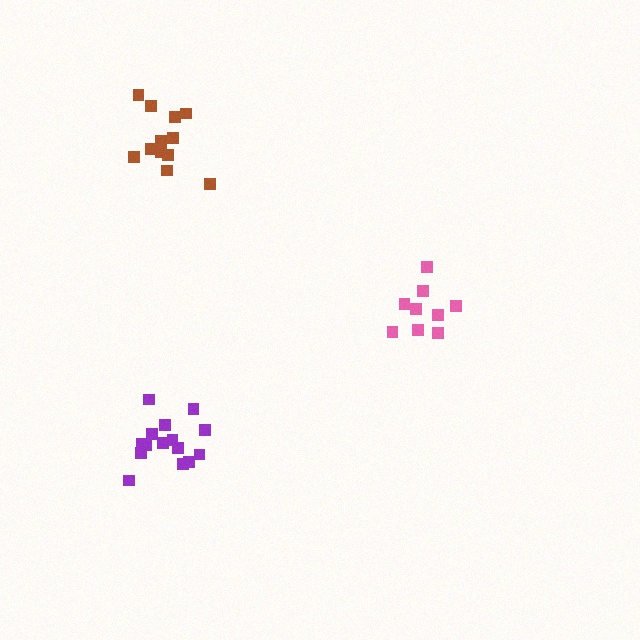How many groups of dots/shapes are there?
There are 3 groups.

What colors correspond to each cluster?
The clusters are colored: pink, brown, purple.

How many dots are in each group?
Group 1: 9 dots, Group 2: 13 dots, Group 3: 15 dots (37 total).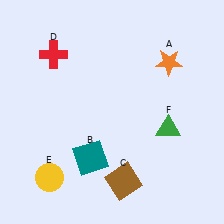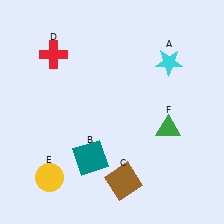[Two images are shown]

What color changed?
The star (A) changed from orange in Image 1 to cyan in Image 2.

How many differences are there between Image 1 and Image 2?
There is 1 difference between the two images.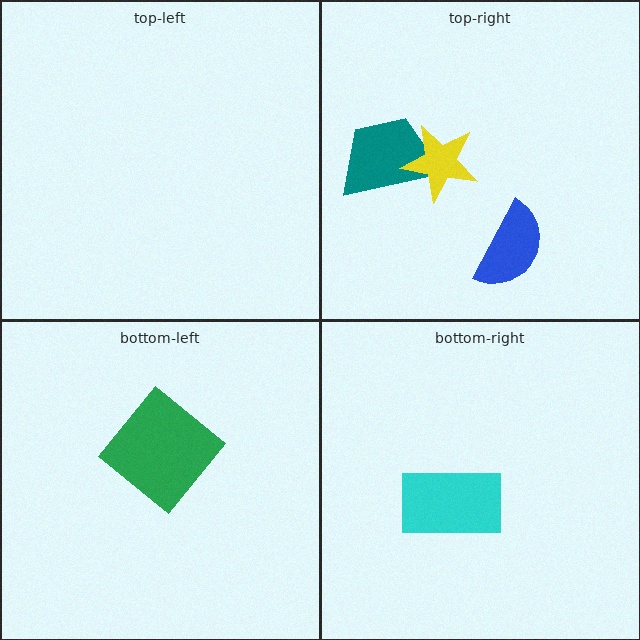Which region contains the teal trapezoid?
The top-right region.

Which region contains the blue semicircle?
The top-right region.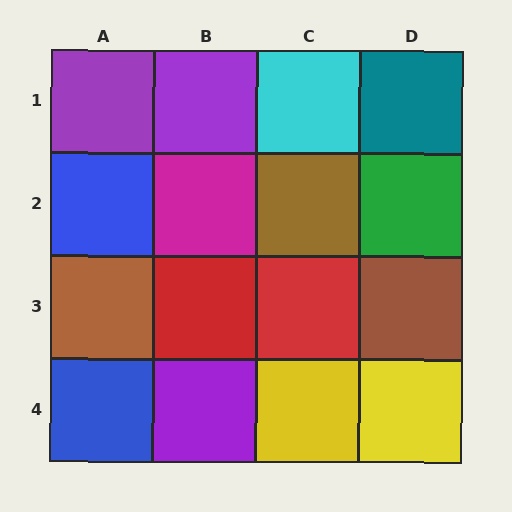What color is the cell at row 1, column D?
Teal.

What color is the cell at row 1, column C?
Cyan.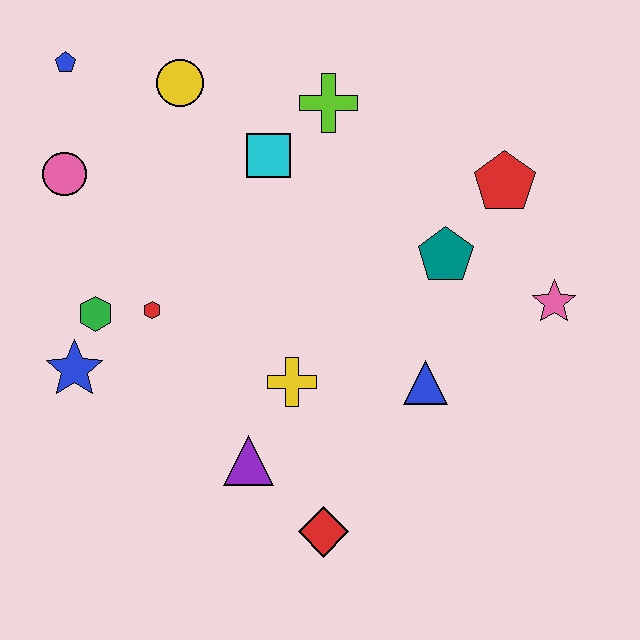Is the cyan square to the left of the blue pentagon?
No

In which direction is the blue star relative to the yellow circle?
The blue star is below the yellow circle.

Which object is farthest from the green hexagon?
The pink star is farthest from the green hexagon.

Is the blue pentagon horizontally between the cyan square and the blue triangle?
No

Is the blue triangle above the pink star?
No